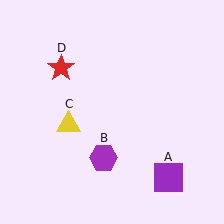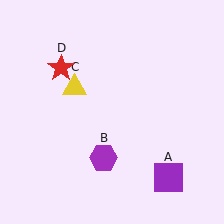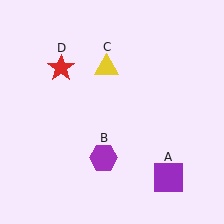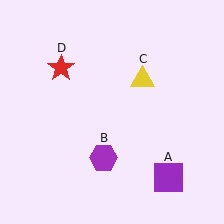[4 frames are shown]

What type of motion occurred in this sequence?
The yellow triangle (object C) rotated clockwise around the center of the scene.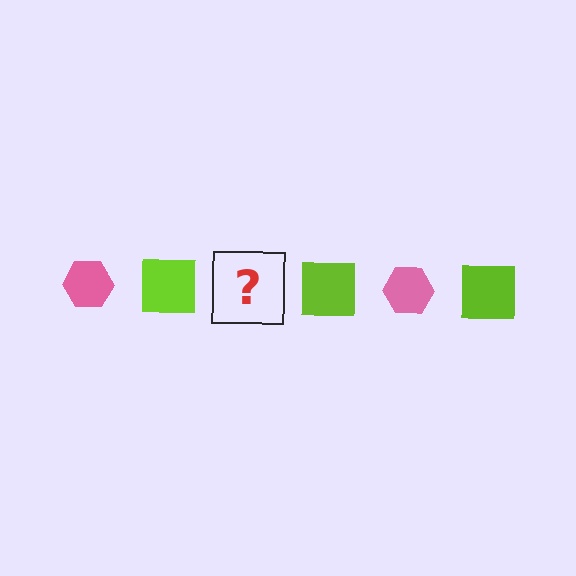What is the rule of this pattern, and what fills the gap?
The rule is that the pattern alternates between pink hexagon and lime square. The gap should be filled with a pink hexagon.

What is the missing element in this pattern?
The missing element is a pink hexagon.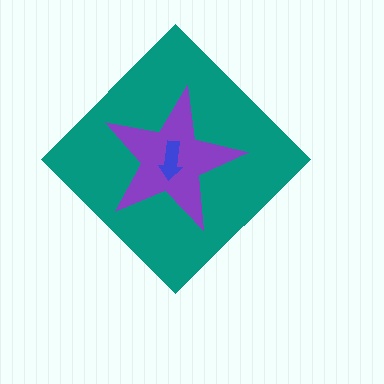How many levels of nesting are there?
3.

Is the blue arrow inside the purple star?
Yes.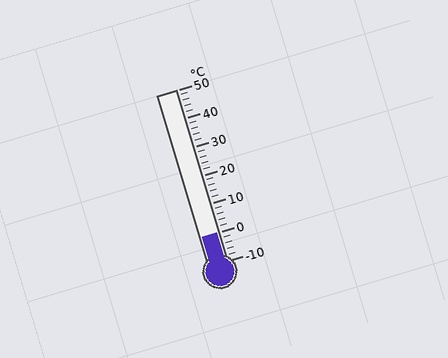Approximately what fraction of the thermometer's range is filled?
The thermometer is filled to approximately 15% of its range.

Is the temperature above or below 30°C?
The temperature is below 30°C.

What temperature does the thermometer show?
The thermometer shows approximately 0°C.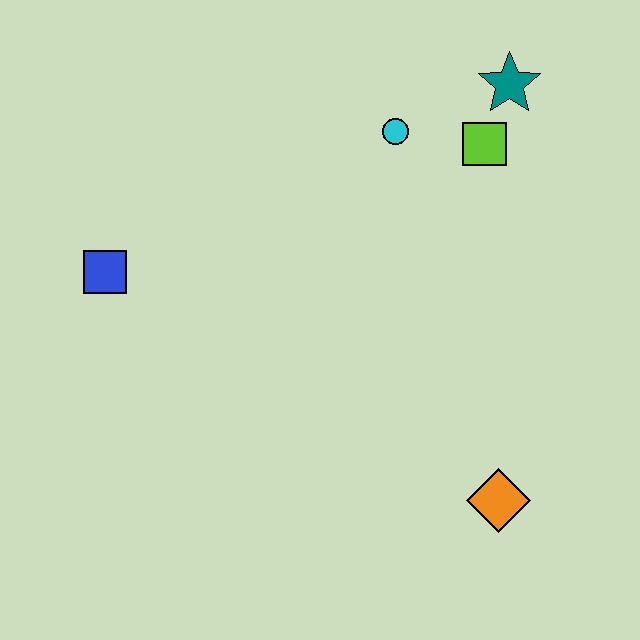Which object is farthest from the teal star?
The blue square is farthest from the teal star.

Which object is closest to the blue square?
The cyan circle is closest to the blue square.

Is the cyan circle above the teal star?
No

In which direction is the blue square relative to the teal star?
The blue square is to the left of the teal star.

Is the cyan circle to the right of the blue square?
Yes